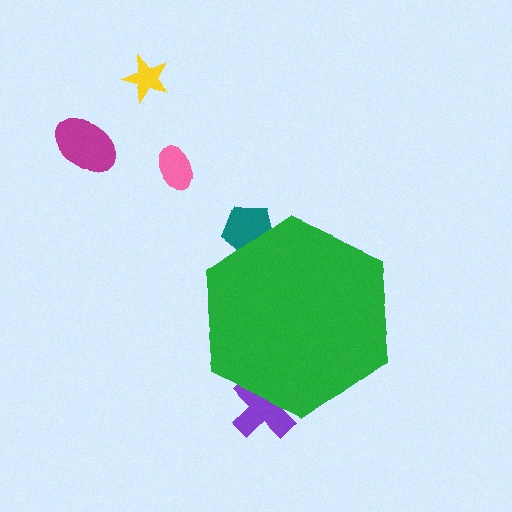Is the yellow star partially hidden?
No, the yellow star is fully visible.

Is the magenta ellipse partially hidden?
No, the magenta ellipse is fully visible.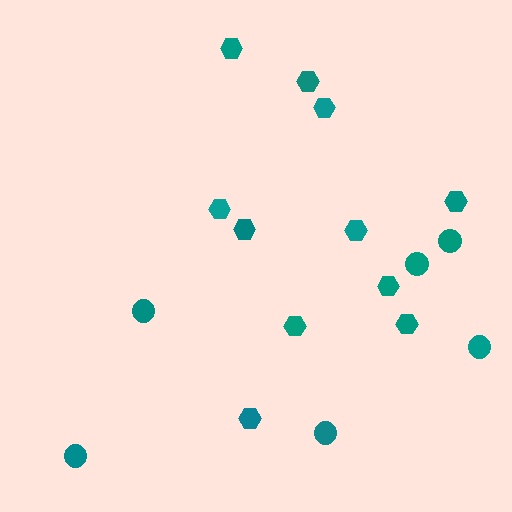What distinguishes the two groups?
There are 2 groups: one group of hexagons (11) and one group of circles (6).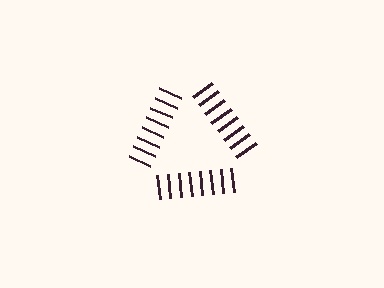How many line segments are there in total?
24 — 8 along each of the 3 edges.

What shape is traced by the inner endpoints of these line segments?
An illusory triangle — the line segments terminate on its edges but no continuous stroke is drawn.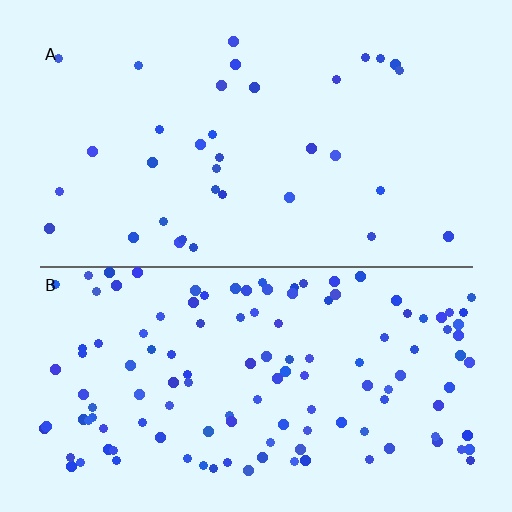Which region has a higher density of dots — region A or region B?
B (the bottom).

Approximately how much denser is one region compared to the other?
Approximately 3.6× — region B over region A.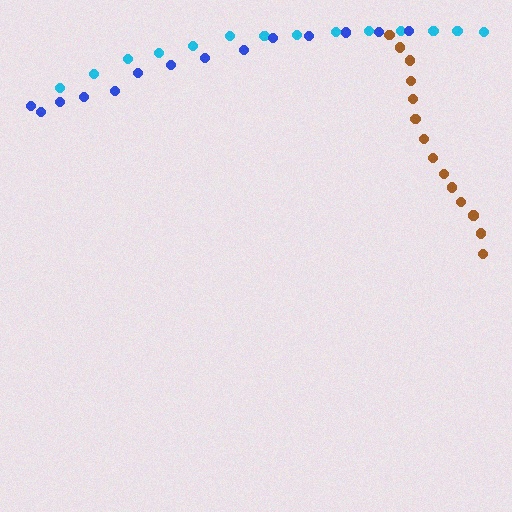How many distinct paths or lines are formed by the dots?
There are 3 distinct paths.